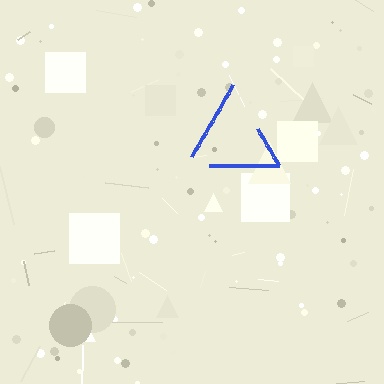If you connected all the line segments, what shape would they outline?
They would outline a triangle.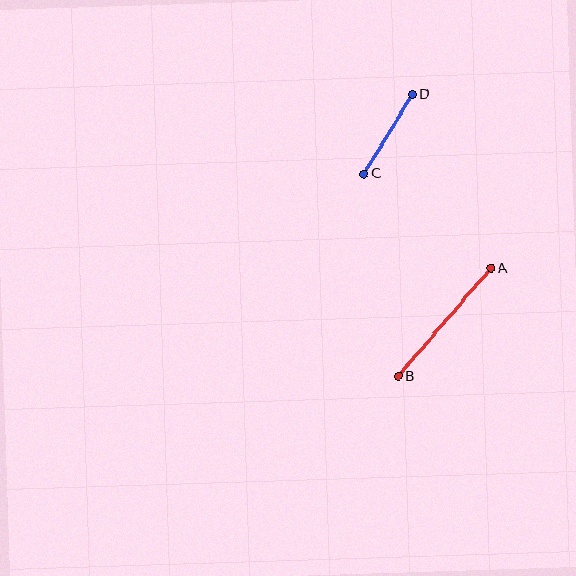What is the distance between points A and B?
The distance is approximately 142 pixels.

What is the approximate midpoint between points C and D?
The midpoint is at approximately (388, 134) pixels.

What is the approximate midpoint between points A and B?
The midpoint is at approximately (445, 322) pixels.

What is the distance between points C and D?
The distance is approximately 93 pixels.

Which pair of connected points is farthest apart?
Points A and B are farthest apart.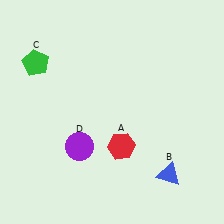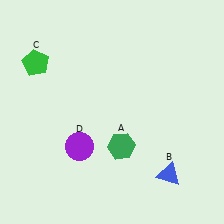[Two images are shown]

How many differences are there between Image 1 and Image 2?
There is 1 difference between the two images.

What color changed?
The hexagon (A) changed from red in Image 1 to green in Image 2.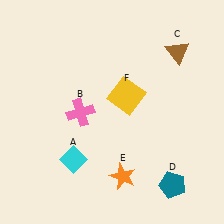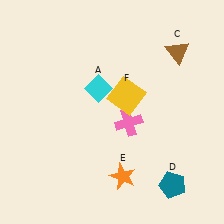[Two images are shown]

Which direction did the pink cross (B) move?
The pink cross (B) moved right.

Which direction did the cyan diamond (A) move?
The cyan diamond (A) moved up.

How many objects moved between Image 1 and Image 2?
2 objects moved between the two images.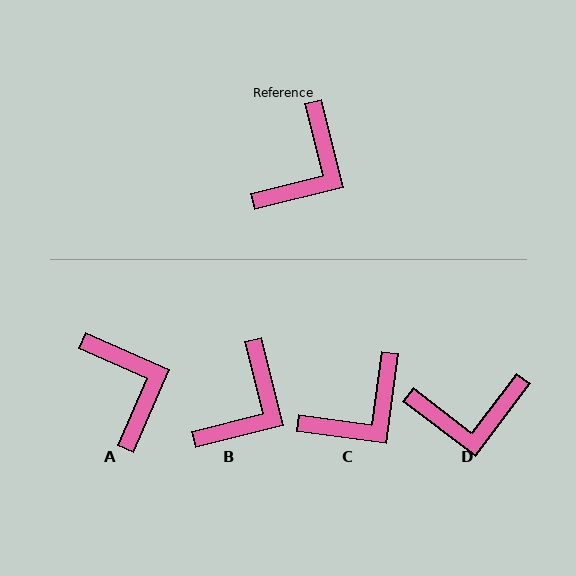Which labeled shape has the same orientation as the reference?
B.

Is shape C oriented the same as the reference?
No, it is off by about 22 degrees.